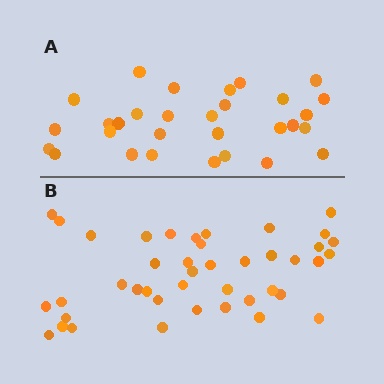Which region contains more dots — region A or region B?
Region B (the bottom region) has more dots.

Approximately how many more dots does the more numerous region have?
Region B has roughly 12 or so more dots than region A.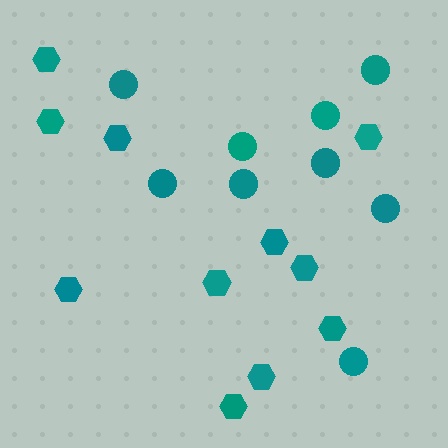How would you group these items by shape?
There are 2 groups: one group of circles (9) and one group of hexagons (11).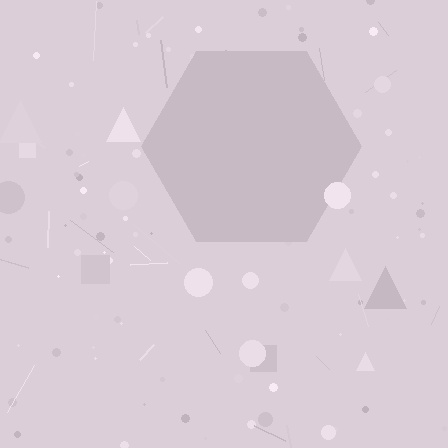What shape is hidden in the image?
A hexagon is hidden in the image.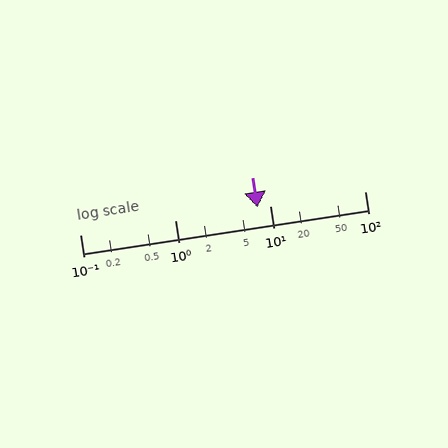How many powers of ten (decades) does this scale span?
The scale spans 3 decades, from 0.1 to 100.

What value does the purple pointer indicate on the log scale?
The pointer indicates approximately 7.4.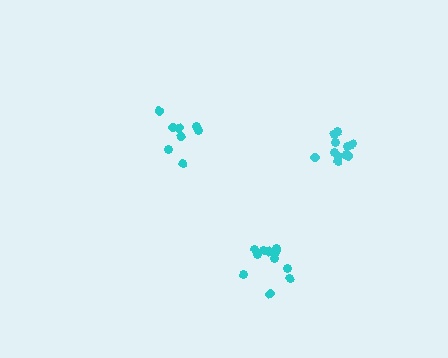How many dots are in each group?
Group 1: 11 dots, Group 2: 8 dots, Group 3: 13 dots (32 total).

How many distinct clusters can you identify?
There are 3 distinct clusters.